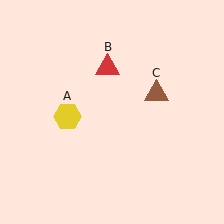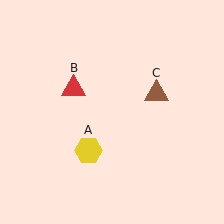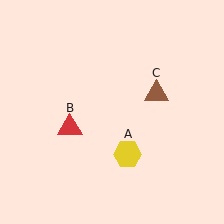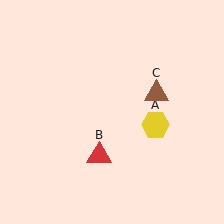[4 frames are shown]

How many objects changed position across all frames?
2 objects changed position: yellow hexagon (object A), red triangle (object B).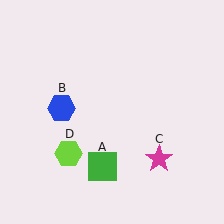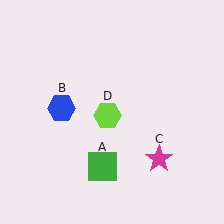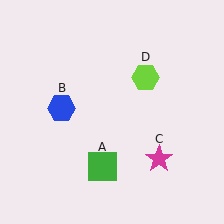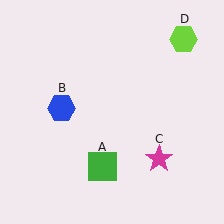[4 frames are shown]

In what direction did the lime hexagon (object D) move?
The lime hexagon (object D) moved up and to the right.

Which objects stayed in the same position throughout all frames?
Green square (object A) and blue hexagon (object B) and magenta star (object C) remained stationary.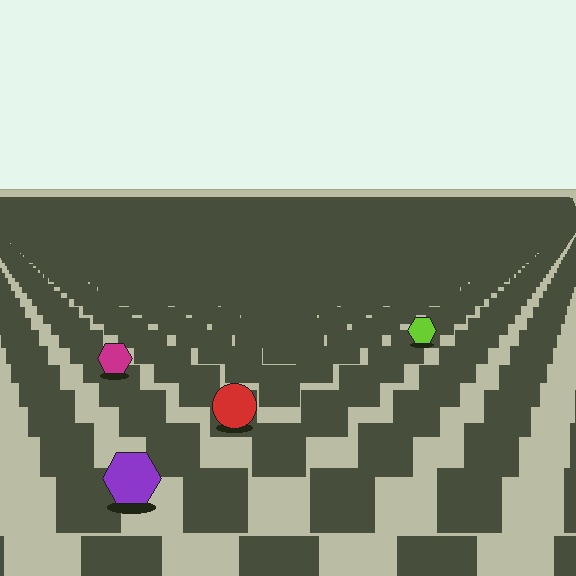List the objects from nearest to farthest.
From nearest to farthest: the purple hexagon, the red circle, the magenta hexagon, the lime hexagon.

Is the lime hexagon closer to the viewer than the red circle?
No. The red circle is closer — you can tell from the texture gradient: the ground texture is coarser near it.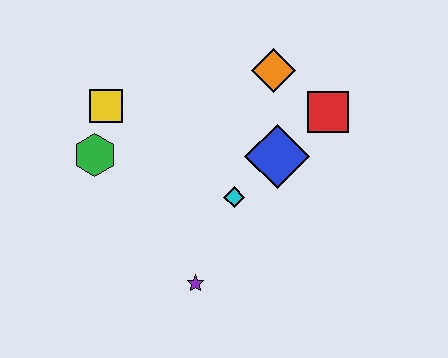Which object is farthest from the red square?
The green hexagon is farthest from the red square.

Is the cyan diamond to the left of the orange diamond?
Yes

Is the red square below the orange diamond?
Yes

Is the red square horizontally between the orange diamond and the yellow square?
No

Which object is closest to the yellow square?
The green hexagon is closest to the yellow square.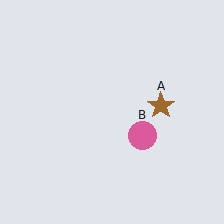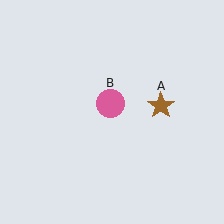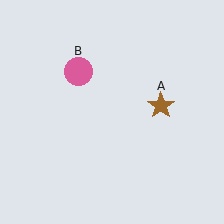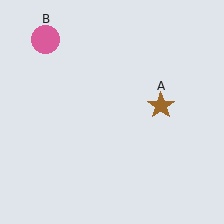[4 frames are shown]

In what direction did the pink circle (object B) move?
The pink circle (object B) moved up and to the left.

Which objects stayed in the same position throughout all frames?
Brown star (object A) remained stationary.